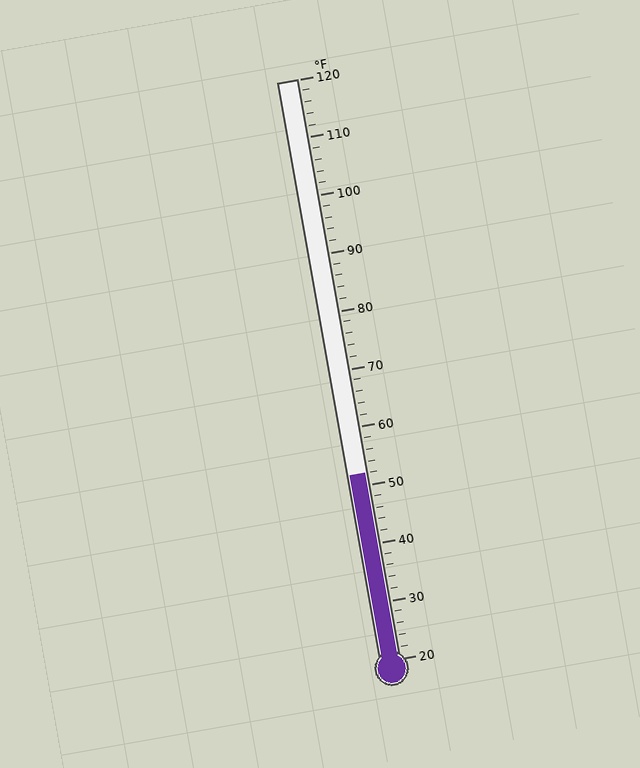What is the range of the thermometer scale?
The thermometer scale ranges from 20°F to 120°F.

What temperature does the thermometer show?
The thermometer shows approximately 52°F.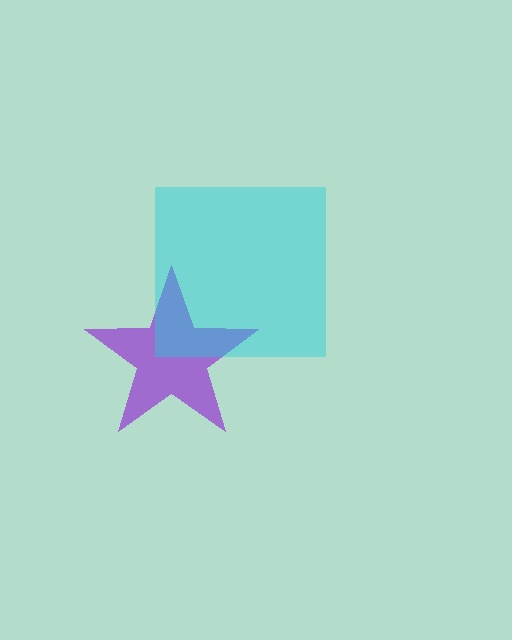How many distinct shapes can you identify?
There are 2 distinct shapes: a purple star, a cyan square.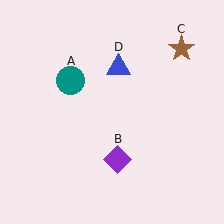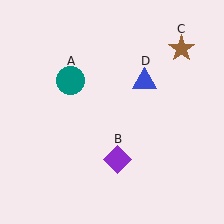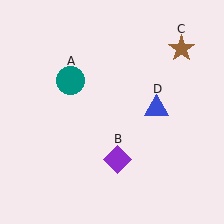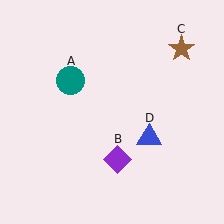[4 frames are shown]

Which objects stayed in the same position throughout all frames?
Teal circle (object A) and purple diamond (object B) and brown star (object C) remained stationary.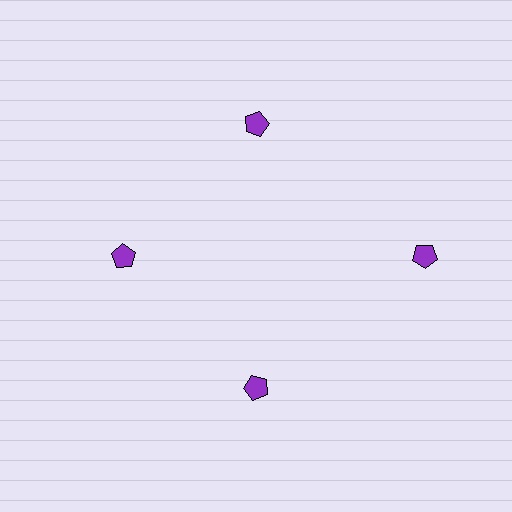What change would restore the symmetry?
The symmetry would be restored by moving it inward, back onto the ring so that all 4 pentagons sit at equal angles and equal distance from the center.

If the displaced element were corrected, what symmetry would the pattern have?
It would have 4-fold rotational symmetry — the pattern would map onto itself every 90 degrees.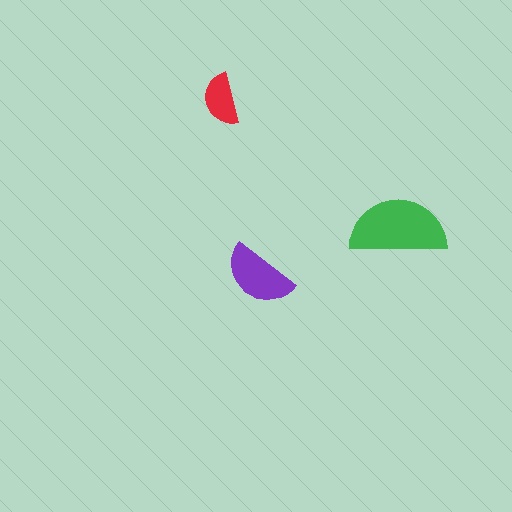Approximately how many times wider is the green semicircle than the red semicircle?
About 2 times wider.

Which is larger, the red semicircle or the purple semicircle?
The purple one.